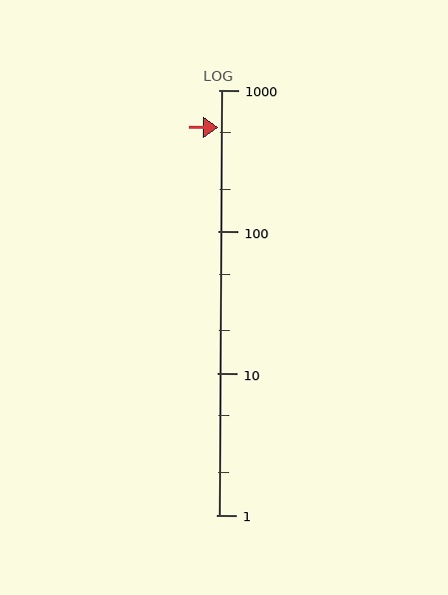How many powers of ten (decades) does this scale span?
The scale spans 3 decades, from 1 to 1000.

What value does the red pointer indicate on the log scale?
The pointer indicates approximately 540.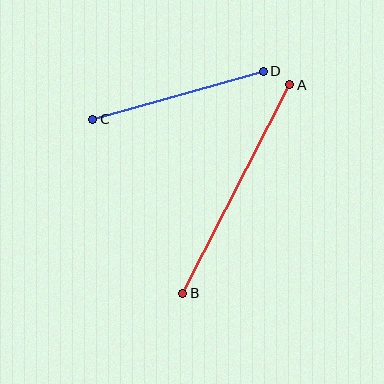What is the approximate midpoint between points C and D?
The midpoint is at approximately (178, 95) pixels.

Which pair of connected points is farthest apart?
Points A and B are farthest apart.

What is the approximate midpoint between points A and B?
The midpoint is at approximately (236, 189) pixels.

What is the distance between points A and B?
The distance is approximately 234 pixels.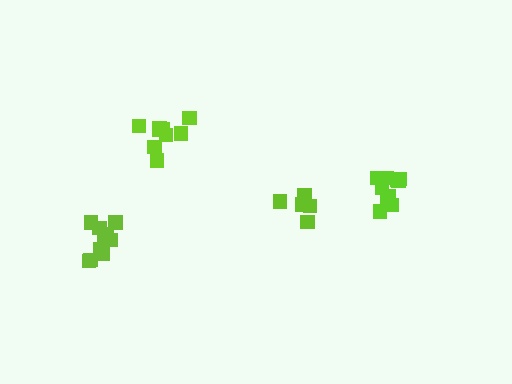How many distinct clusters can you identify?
There are 4 distinct clusters.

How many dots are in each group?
Group 1: 12 dots, Group 2: 9 dots, Group 3: 11 dots, Group 4: 6 dots (38 total).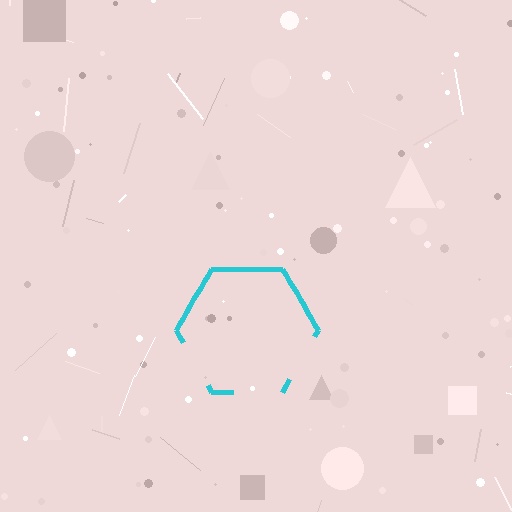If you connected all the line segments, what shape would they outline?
They would outline a hexagon.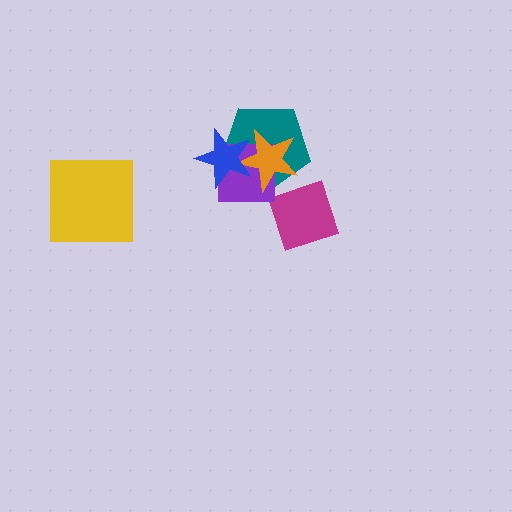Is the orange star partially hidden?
Yes, it is partially covered by another shape.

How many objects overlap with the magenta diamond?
0 objects overlap with the magenta diamond.